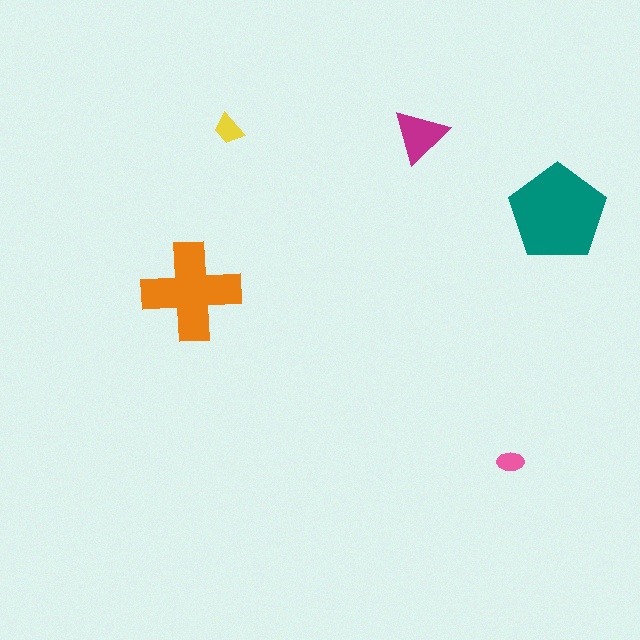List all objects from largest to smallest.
The teal pentagon, the orange cross, the magenta triangle, the yellow trapezoid, the pink ellipse.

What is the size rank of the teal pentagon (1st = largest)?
1st.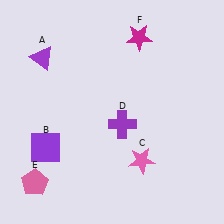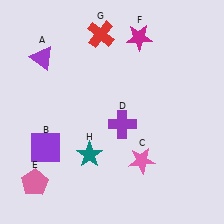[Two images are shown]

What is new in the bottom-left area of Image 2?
A teal star (H) was added in the bottom-left area of Image 2.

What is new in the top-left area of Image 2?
A red cross (G) was added in the top-left area of Image 2.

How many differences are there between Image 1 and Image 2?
There are 2 differences between the two images.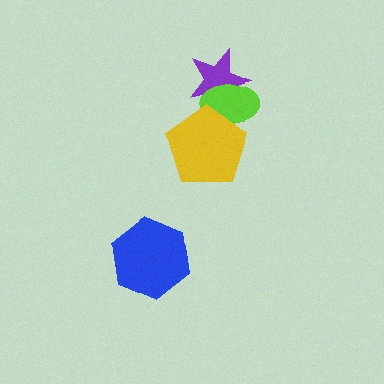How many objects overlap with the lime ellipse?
2 objects overlap with the lime ellipse.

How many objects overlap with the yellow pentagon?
1 object overlaps with the yellow pentagon.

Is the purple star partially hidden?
Yes, it is partially covered by another shape.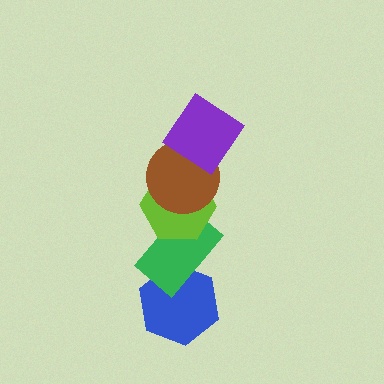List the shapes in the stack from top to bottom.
From top to bottom: the purple diamond, the brown circle, the lime hexagon, the green rectangle, the blue hexagon.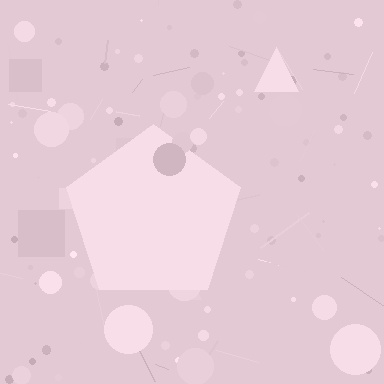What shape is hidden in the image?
A pentagon is hidden in the image.